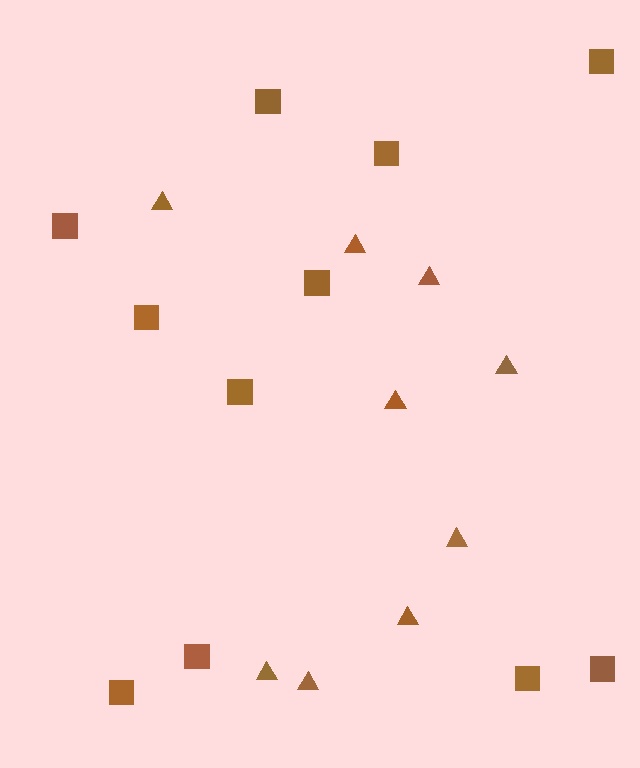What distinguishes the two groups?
There are 2 groups: one group of triangles (9) and one group of squares (11).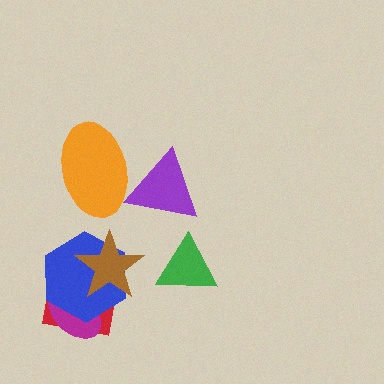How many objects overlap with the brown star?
3 objects overlap with the brown star.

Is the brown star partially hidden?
No, no other shape covers it.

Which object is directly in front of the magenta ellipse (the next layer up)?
The blue hexagon is directly in front of the magenta ellipse.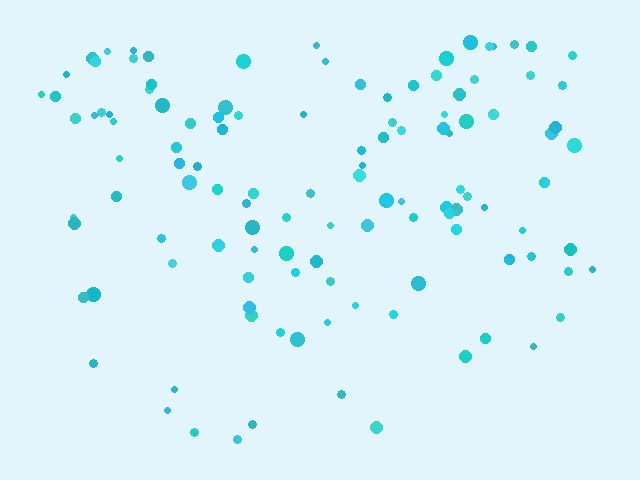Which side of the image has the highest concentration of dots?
The top.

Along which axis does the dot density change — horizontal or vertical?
Vertical.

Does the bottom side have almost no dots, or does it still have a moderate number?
Still a moderate number, just noticeably fewer than the top.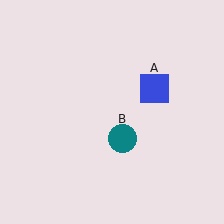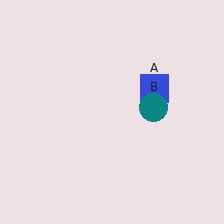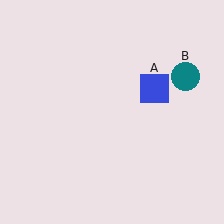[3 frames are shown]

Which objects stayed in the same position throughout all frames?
Blue square (object A) remained stationary.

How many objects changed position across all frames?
1 object changed position: teal circle (object B).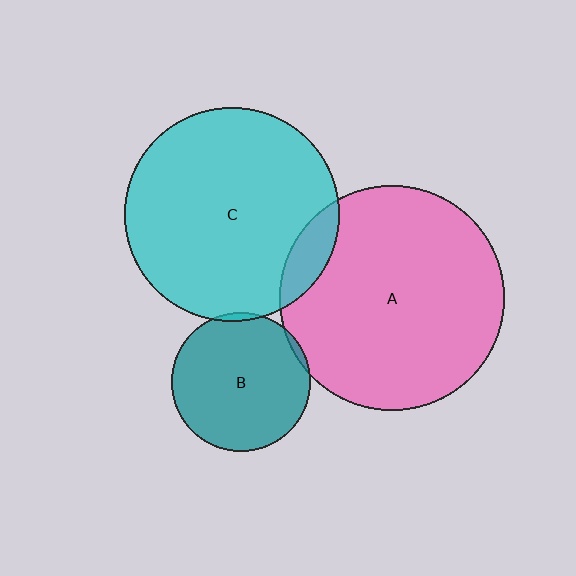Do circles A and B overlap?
Yes.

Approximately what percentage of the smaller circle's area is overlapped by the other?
Approximately 5%.